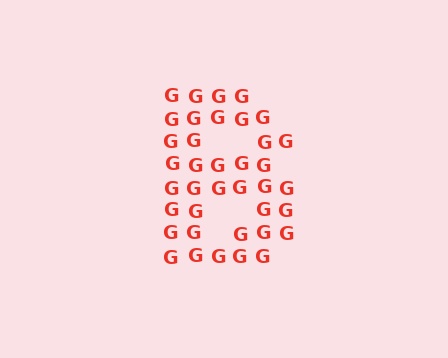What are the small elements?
The small elements are letter G's.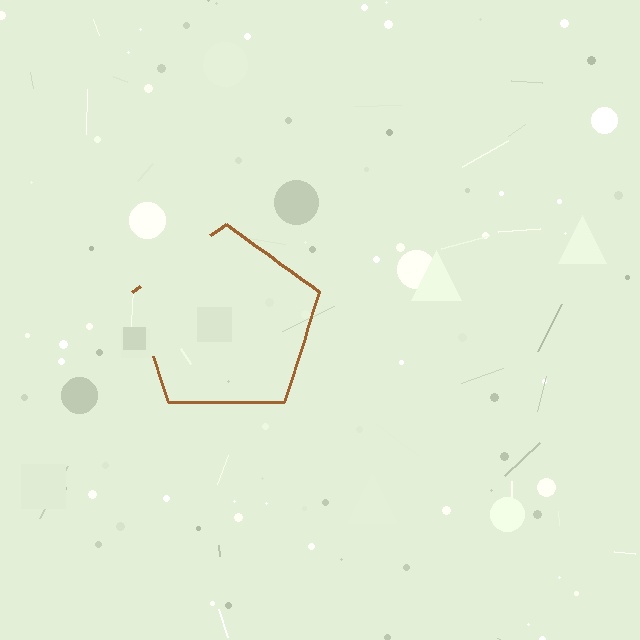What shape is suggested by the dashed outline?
The dashed outline suggests a pentagon.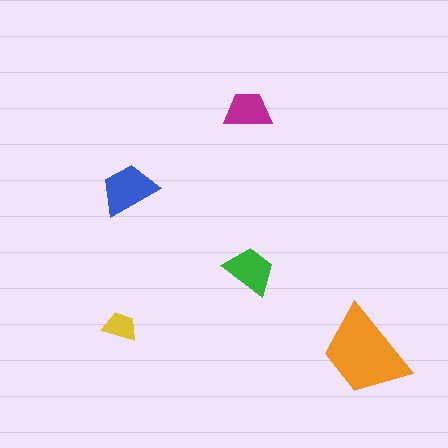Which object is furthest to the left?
The yellow trapezoid is leftmost.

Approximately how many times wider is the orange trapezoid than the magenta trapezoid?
About 2 times wider.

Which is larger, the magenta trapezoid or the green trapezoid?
The green one.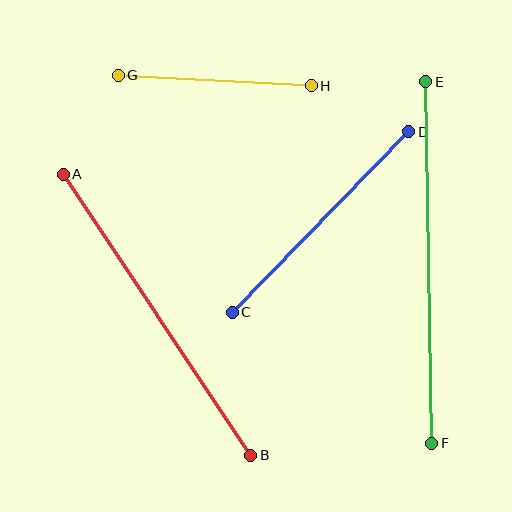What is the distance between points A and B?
The distance is approximately 338 pixels.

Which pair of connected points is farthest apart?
Points E and F are farthest apart.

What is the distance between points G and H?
The distance is approximately 194 pixels.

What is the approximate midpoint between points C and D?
The midpoint is at approximately (321, 222) pixels.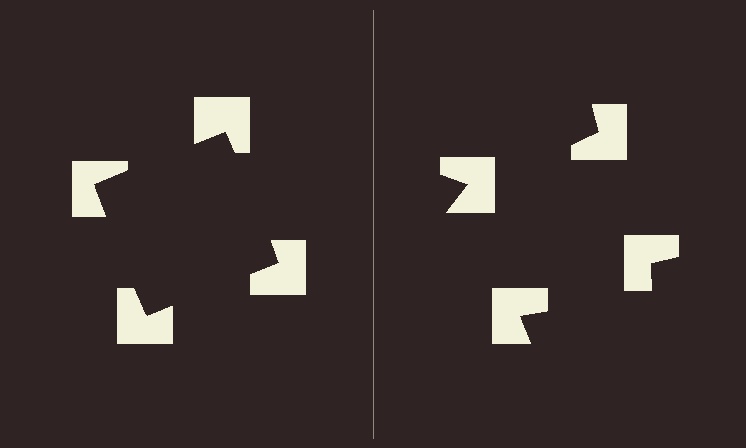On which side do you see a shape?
An illusory square appears on the left side. On the right side the wedge cuts are rotated, so no coherent shape forms.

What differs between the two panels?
The notched squares are positioned identically on both sides; only the wedge orientations differ. On the left they align to a square; on the right they are misaligned.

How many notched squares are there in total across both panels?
8 — 4 on each side.